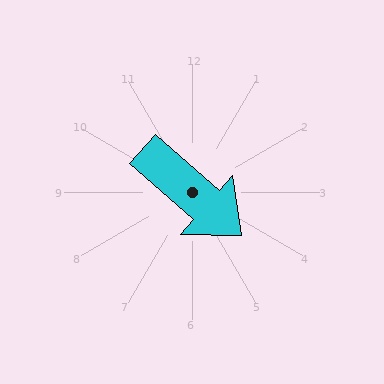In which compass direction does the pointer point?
Southeast.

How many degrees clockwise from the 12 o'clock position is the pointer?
Approximately 131 degrees.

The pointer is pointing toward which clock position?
Roughly 4 o'clock.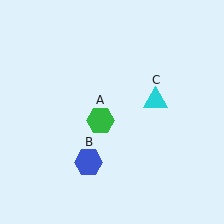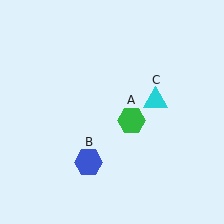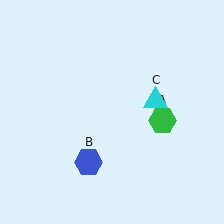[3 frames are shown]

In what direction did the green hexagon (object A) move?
The green hexagon (object A) moved right.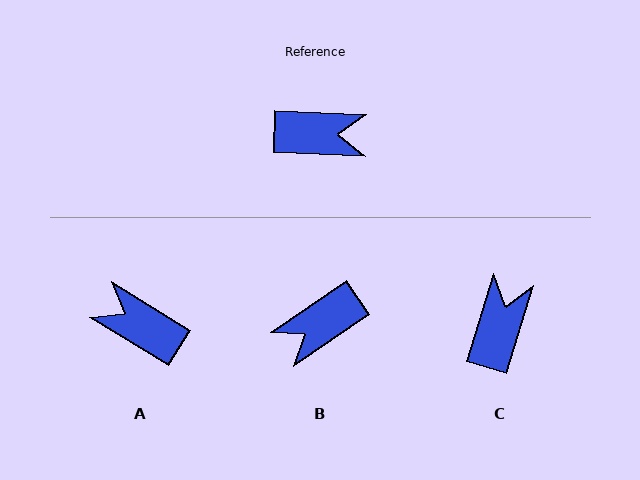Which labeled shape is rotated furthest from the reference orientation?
A, about 151 degrees away.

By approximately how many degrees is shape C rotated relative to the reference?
Approximately 75 degrees counter-clockwise.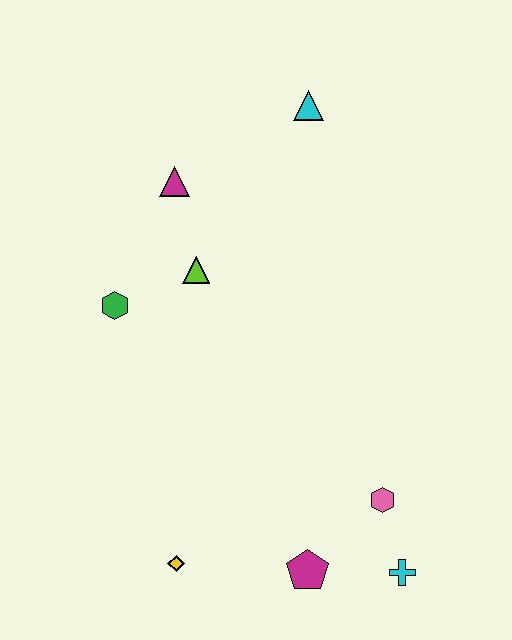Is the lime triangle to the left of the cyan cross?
Yes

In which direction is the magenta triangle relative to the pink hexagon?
The magenta triangle is above the pink hexagon.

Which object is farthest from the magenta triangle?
The cyan cross is farthest from the magenta triangle.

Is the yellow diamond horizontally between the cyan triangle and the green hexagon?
Yes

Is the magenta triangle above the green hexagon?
Yes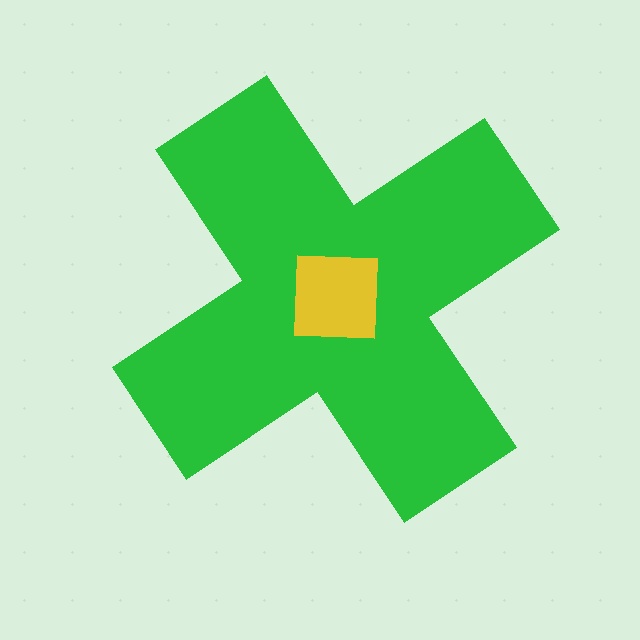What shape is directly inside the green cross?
The yellow square.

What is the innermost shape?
The yellow square.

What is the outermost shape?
The green cross.